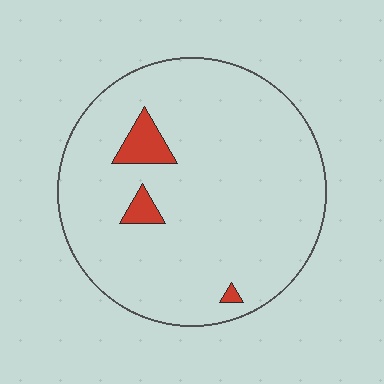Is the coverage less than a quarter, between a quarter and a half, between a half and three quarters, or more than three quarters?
Less than a quarter.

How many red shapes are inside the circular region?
3.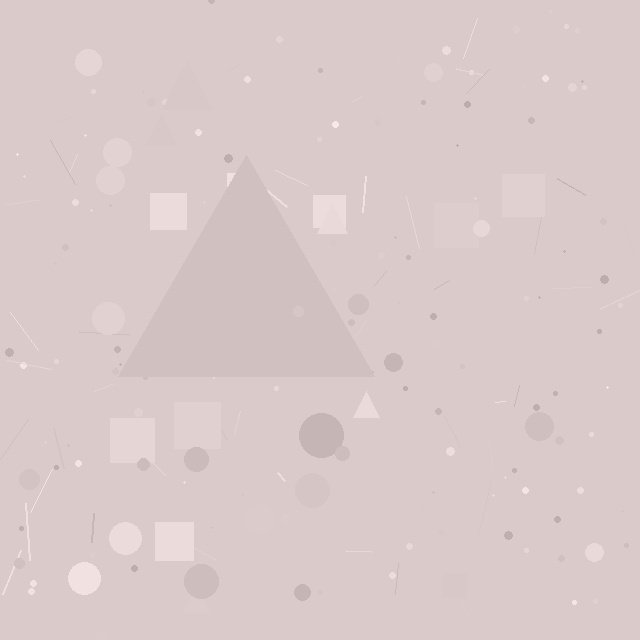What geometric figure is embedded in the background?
A triangle is embedded in the background.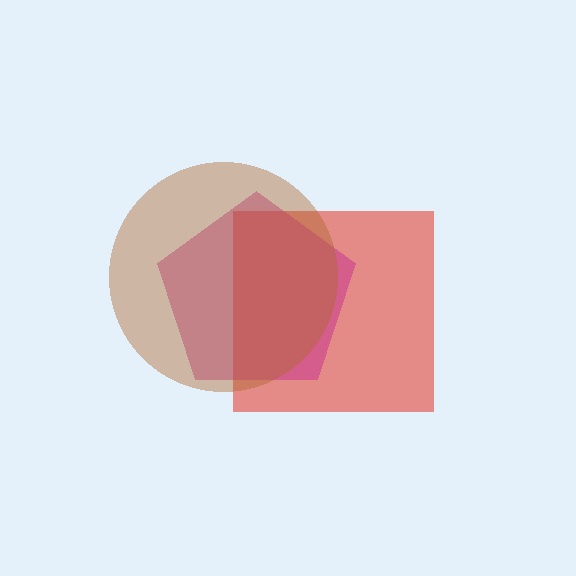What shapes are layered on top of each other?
The layered shapes are: a red square, a magenta pentagon, a brown circle.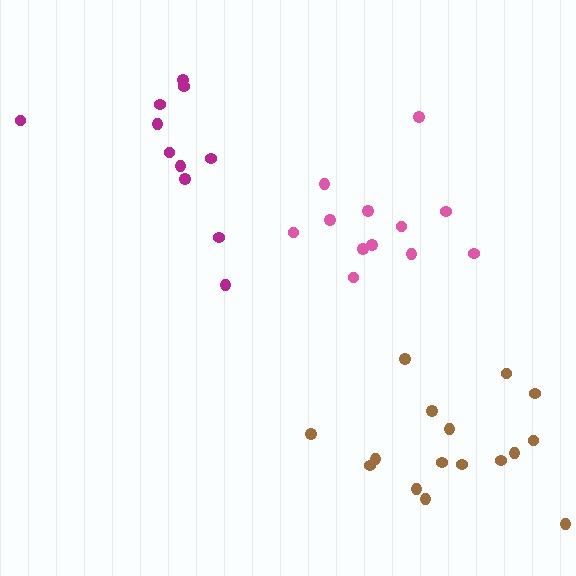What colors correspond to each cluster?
The clusters are colored: pink, magenta, brown.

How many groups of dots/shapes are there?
There are 3 groups.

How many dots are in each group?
Group 1: 12 dots, Group 2: 11 dots, Group 3: 16 dots (39 total).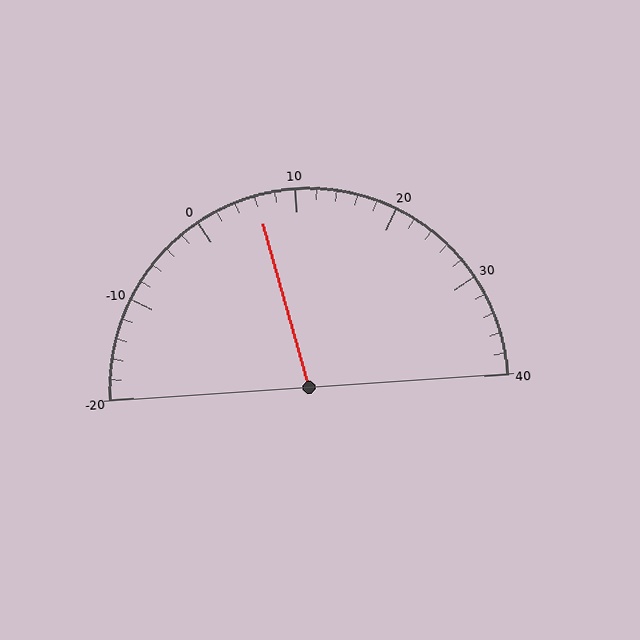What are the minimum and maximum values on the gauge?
The gauge ranges from -20 to 40.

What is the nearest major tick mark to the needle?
The nearest major tick mark is 10.